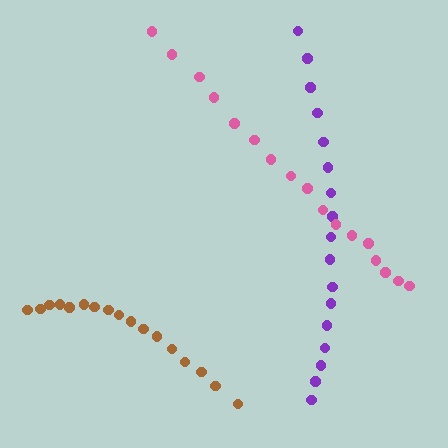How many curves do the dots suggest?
There are 3 distinct paths.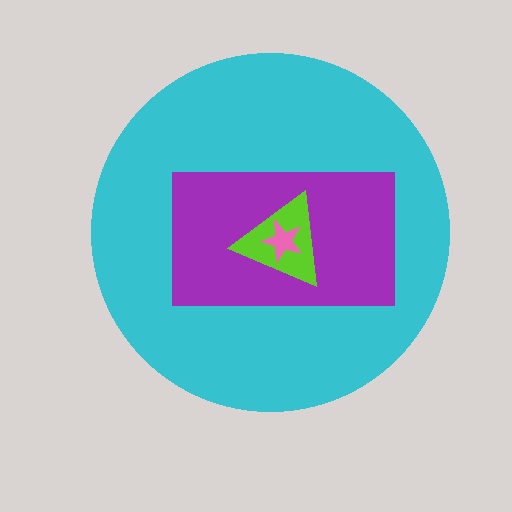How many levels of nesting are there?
4.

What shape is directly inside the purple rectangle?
The lime triangle.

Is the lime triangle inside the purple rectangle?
Yes.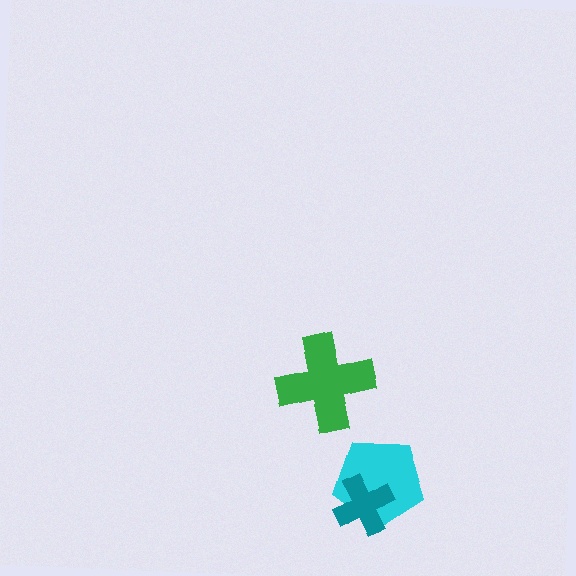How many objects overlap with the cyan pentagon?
1 object overlaps with the cyan pentagon.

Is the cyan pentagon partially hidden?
Yes, it is partially covered by another shape.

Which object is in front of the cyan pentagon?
The teal cross is in front of the cyan pentagon.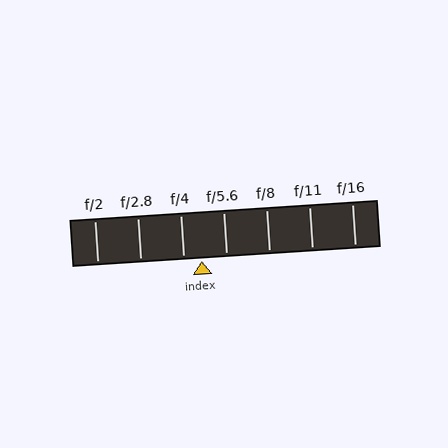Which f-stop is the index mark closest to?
The index mark is closest to f/4.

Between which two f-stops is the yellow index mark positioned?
The index mark is between f/4 and f/5.6.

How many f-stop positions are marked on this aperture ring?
There are 7 f-stop positions marked.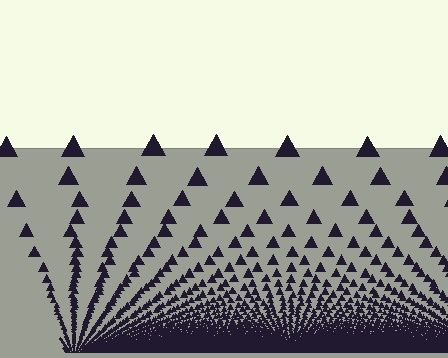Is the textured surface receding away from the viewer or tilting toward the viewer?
The surface appears to tilt toward the viewer. Texture elements get larger and sparser toward the top.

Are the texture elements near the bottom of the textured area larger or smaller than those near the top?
Smaller. The gradient is inverted — elements near the bottom are smaller and denser.